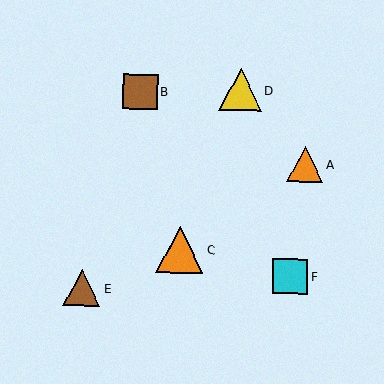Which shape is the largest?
The orange triangle (labeled C) is the largest.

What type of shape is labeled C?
Shape C is an orange triangle.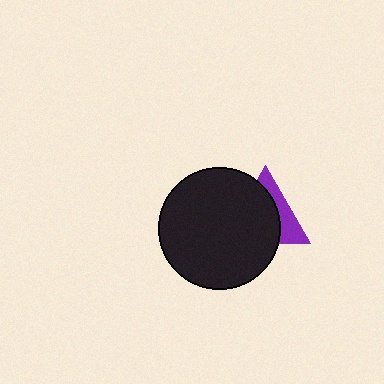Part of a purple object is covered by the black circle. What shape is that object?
It is a triangle.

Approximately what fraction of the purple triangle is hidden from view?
Roughly 65% of the purple triangle is hidden behind the black circle.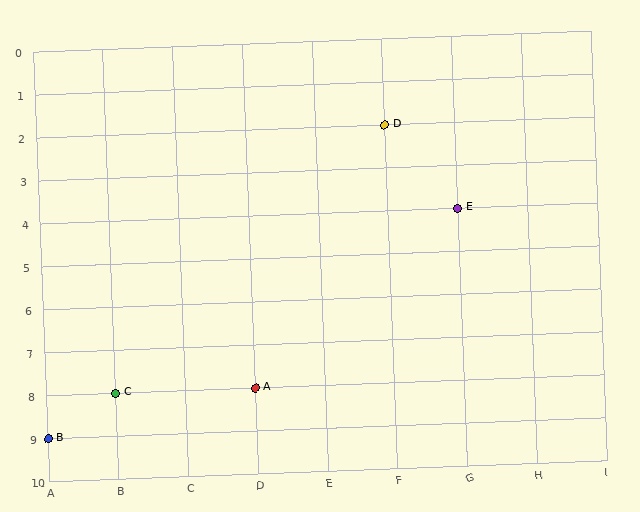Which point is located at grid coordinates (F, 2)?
Point D is at (F, 2).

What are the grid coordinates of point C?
Point C is at grid coordinates (B, 8).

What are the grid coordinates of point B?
Point B is at grid coordinates (A, 9).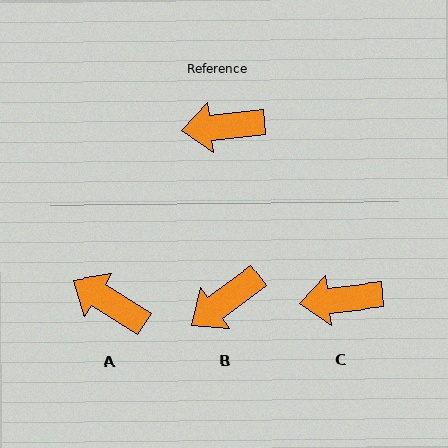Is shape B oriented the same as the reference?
No, it is off by about 30 degrees.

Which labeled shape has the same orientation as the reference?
C.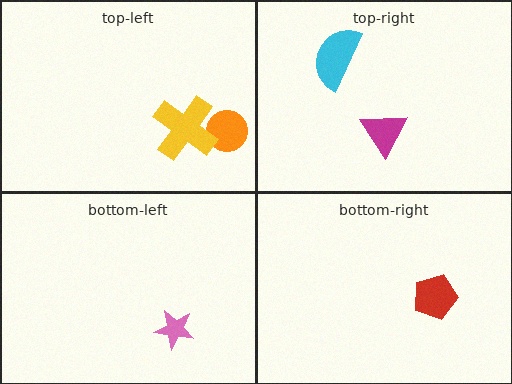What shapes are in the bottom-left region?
The pink star.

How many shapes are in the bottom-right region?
1.